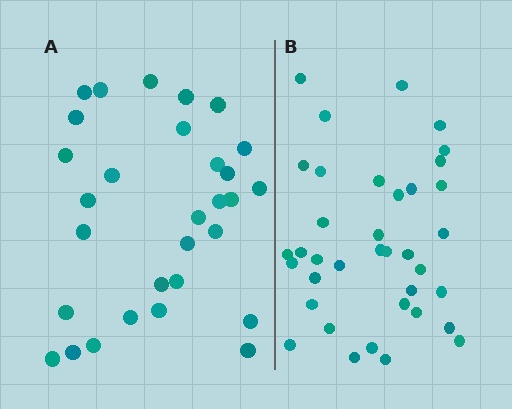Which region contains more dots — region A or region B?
Region B (the right region) has more dots.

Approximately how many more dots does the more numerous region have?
Region B has roughly 8 or so more dots than region A.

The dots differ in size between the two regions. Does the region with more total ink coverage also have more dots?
No. Region A has more total ink coverage because its dots are larger, but region B actually contains more individual dots. Total area can be misleading — the number of items is what matters here.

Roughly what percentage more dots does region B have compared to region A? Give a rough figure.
About 25% more.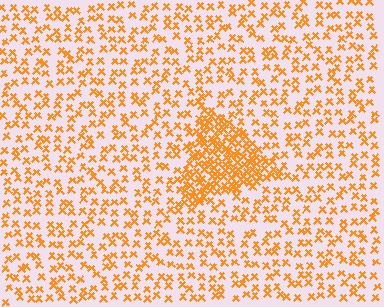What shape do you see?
I see a triangle.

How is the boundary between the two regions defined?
The boundary is defined by a change in element density (approximately 2.6x ratio). All elements are the same color, size, and shape.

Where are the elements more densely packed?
The elements are more densely packed inside the triangle boundary.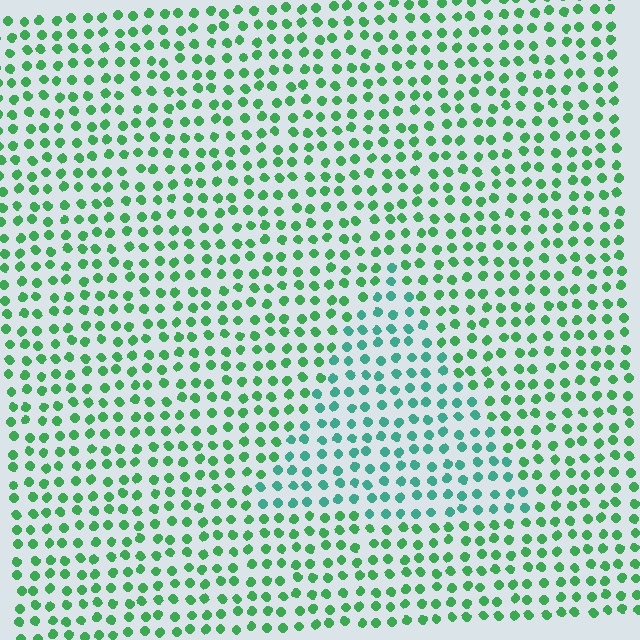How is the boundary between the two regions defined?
The boundary is defined purely by a slight shift in hue (about 34 degrees). Spacing, size, and orientation are identical on both sides.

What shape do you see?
I see a triangle.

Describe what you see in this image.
The image is filled with small green elements in a uniform arrangement. A triangle-shaped region is visible where the elements are tinted to a slightly different hue, forming a subtle color boundary.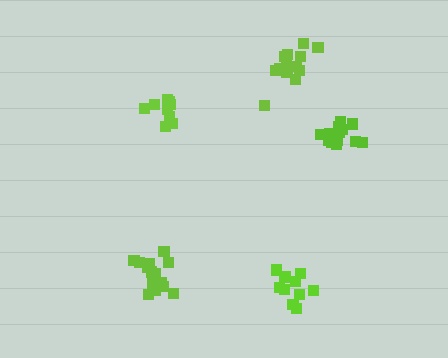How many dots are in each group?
Group 1: 13 dots, Group 2: 10 dots, Group 3: 14 dots, Group 4: 14 dots, Group 5: 9 dots (60 total).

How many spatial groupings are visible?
There are 5 spatial groupings.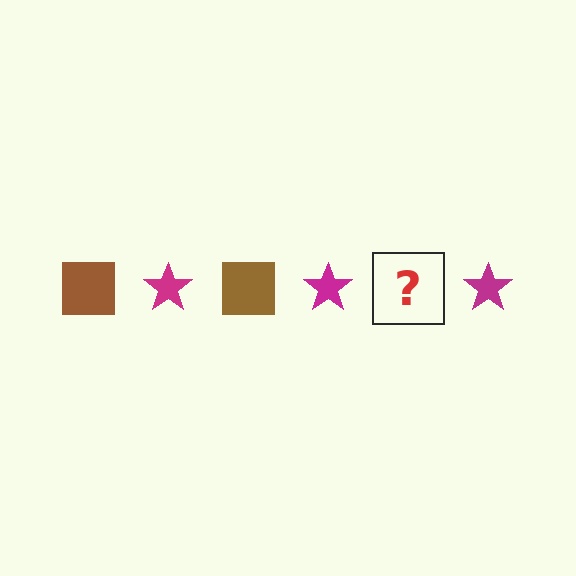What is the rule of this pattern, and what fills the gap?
The rule is that the pattern alternates between brown square and magenta star. The gap should be filled with a brown square.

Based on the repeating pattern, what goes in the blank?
The blank should be a brown square.